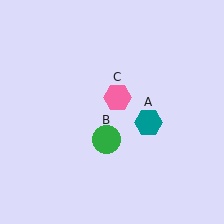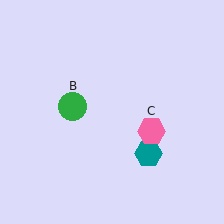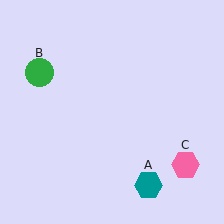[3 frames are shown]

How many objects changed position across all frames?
3 objects changed position: teal hexagon (object A), green circle (object B), pink hexagon (object C).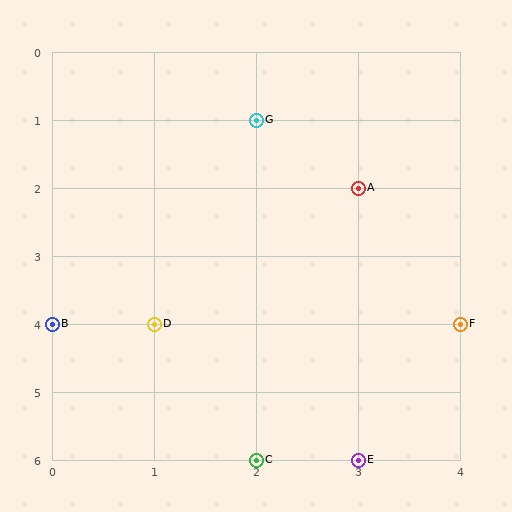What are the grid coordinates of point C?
Point C is at grid coordinates (2, 6).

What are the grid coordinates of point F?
Point F is at grid coordinates (4, 4).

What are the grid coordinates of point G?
Point G is at grid coordinates (2, 1).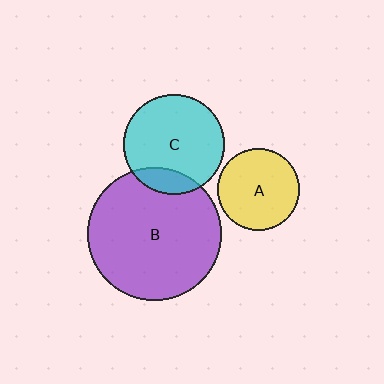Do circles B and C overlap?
Yes.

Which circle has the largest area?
Circle B (purple).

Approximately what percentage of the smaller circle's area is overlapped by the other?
Approximately 15%.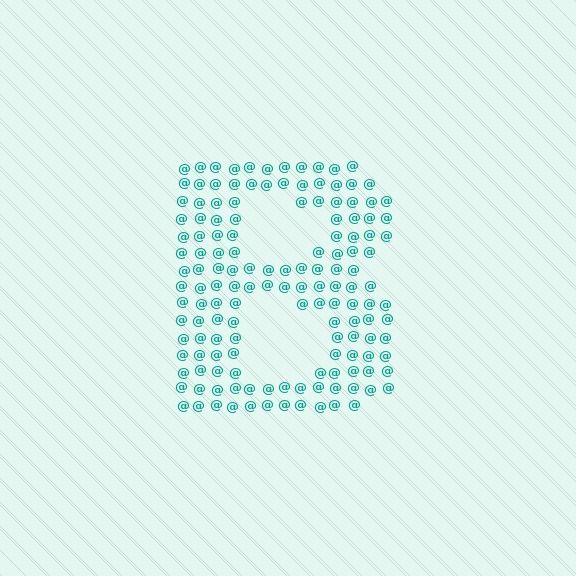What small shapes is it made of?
It is made of small at signs.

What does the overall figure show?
The overall figure shows the letter B.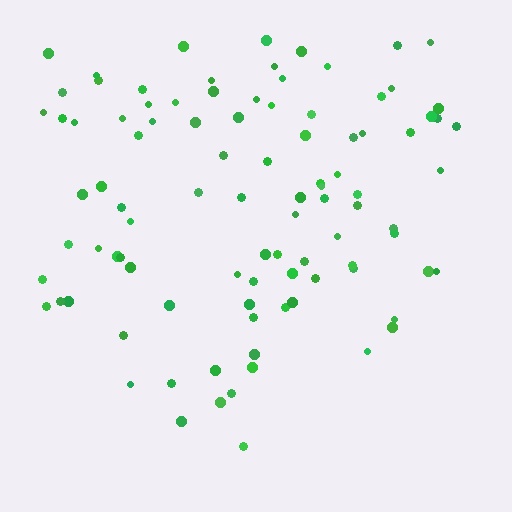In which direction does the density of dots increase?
From bottom to top, with the top side densest.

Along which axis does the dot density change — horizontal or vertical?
Vertical.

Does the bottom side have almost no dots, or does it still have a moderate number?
Still a moderate number, just noticeably fewer than the top.